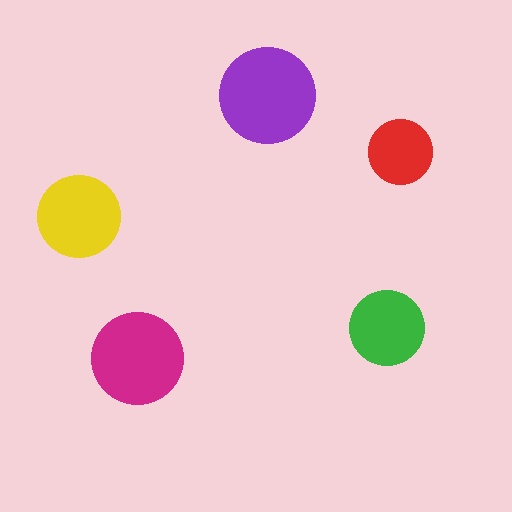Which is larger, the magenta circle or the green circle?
The magenta one.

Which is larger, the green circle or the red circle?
The green one.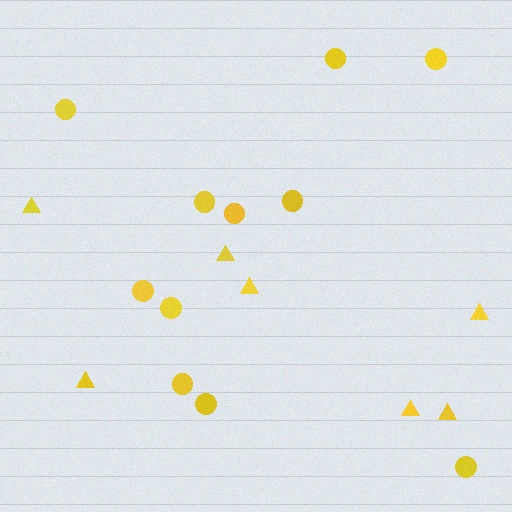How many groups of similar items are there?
There are 2 groups: one group of circles (11) and one group of triangles (7).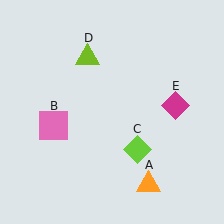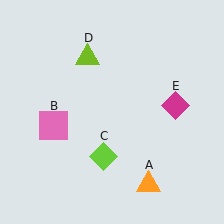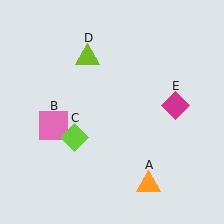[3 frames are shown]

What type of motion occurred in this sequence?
The lime diamond (object C) rotated clockwise around the center of the scene.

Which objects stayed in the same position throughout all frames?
Orange triangle (object A) and pink square (object B) and lime triangle (object D) and magenta diamond (object E) remained stationary.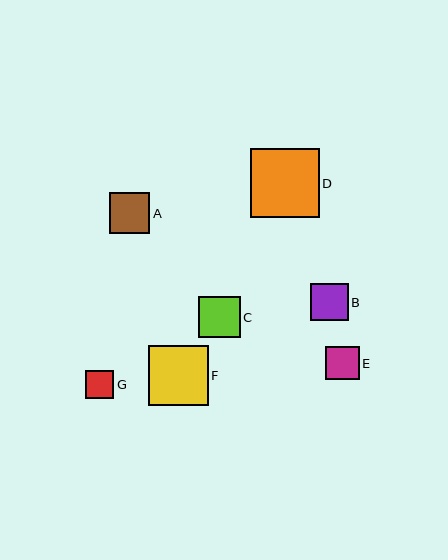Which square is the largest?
Square D is the largest with a size of approximately 69 pixels.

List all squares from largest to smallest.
From largest to smallest: D, F, C, A, B, E, G.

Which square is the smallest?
Square G is the smallest with a size of approximately 29 pixels.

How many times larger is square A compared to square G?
Square A is approximately 1.4 times the size of square G.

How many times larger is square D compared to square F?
Square D is approximately 1.2 times the size of square F.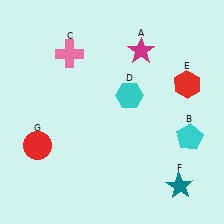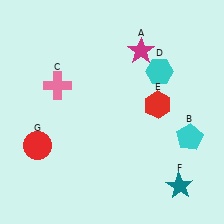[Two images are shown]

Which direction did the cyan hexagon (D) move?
The cyan hexagon (D) moved right.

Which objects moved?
The objects that moved are: the pink cross (C), the cyan hexagon (D), the red hexagon (E).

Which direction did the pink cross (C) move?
The pink cross (C) moved down.